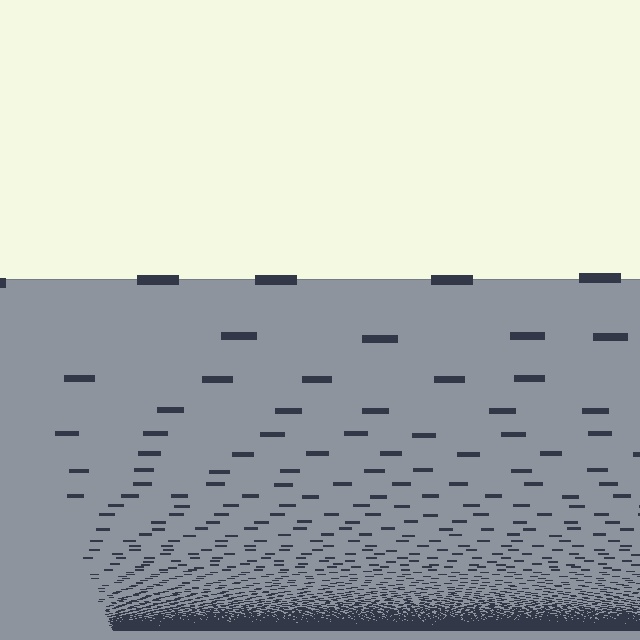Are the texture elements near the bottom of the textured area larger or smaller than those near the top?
Smaller. The gradient is inverted — elements near the bottom are smaller and denser.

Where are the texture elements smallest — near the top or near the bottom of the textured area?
Near the bottom.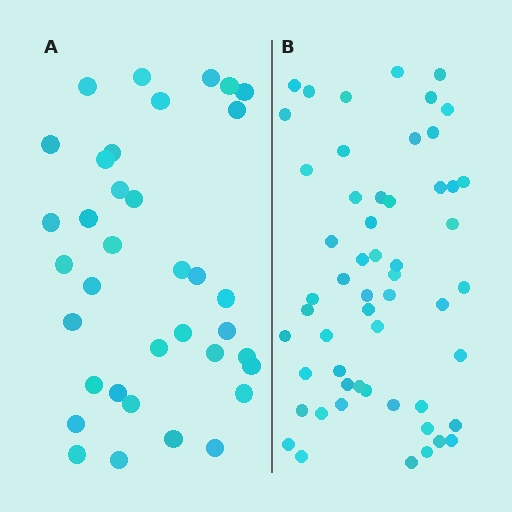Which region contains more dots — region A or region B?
Region B (the right region) has more dots.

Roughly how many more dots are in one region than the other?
Region B has approximately 20 more dots than region A.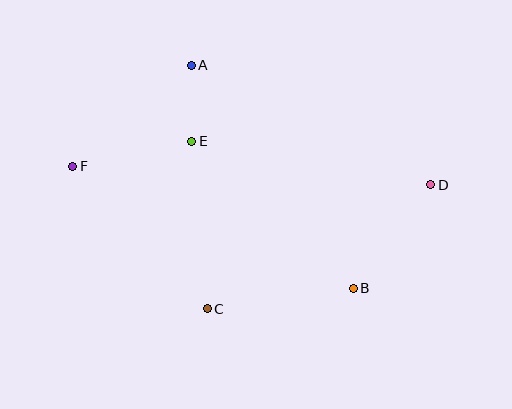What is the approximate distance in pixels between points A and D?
The distance between A and D is approximately 268 pixels.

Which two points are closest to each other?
Points A and E are closest to each other.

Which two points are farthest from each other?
Points D and F are farthest from each other.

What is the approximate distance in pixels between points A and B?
The distance between A and B is approximately 276 pixels.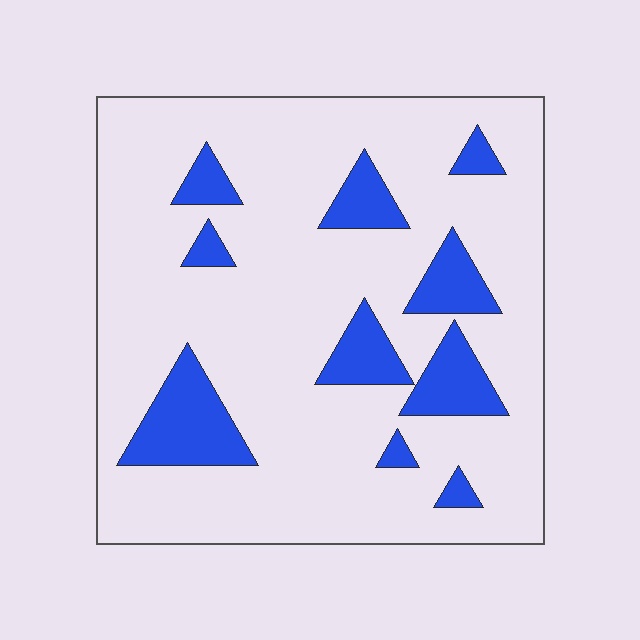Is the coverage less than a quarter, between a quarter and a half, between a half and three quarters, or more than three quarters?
Less than a quarter.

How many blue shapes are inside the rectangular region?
10.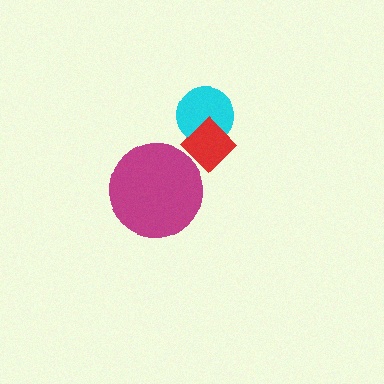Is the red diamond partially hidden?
No, no other shape covers it.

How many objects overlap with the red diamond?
1 object overlaps with the red diamond.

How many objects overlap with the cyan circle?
1 object overlaps with the cyan circle.